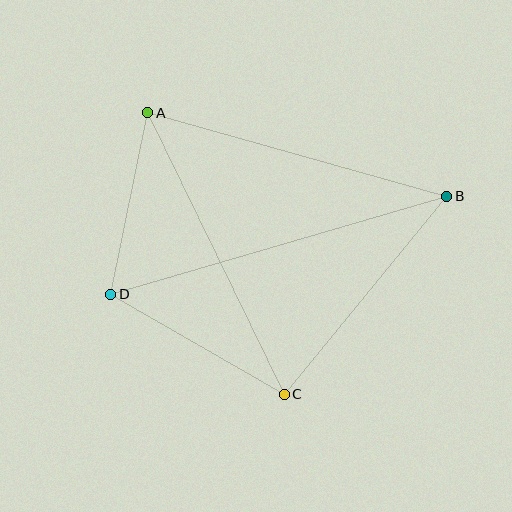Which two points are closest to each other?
Points A and D are closest to each other.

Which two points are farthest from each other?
Points B and D are farthest from each other.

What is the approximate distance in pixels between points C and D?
The distance between C and D is approximately 200 pixels.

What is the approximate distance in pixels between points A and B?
The distance between A and B is approximately 311 pixels.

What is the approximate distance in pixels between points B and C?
The distance between B and C is approximately 256 pixels.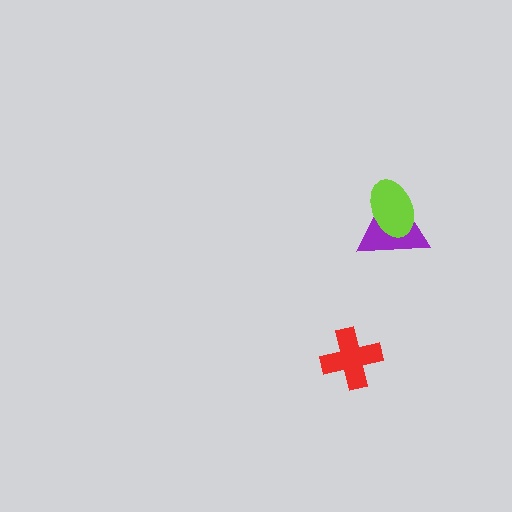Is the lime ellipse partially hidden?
No, no other shape covers it.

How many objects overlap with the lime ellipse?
1 object overlaps with the lime ellipse.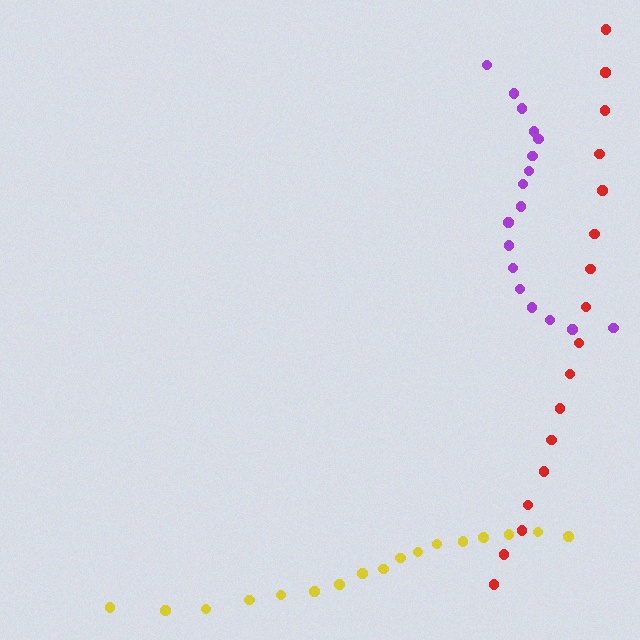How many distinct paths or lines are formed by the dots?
There are 3 distinct paths.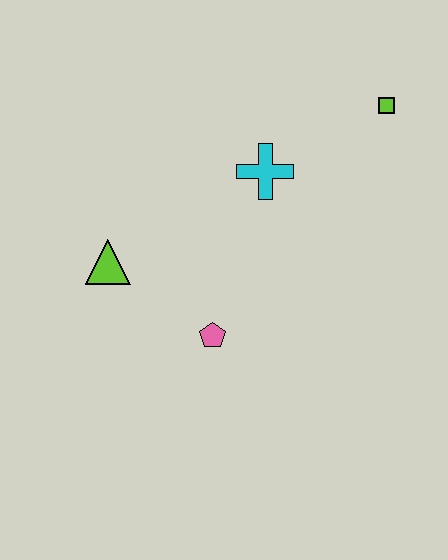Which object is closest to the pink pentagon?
The lime triangle is closest to the pink pentagon.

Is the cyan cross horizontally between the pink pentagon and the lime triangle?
No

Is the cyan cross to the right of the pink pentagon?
Yes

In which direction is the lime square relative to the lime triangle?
The lime square is to the right of the lime triangle.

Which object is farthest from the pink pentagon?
The lime square is farthest from the pink pentagon.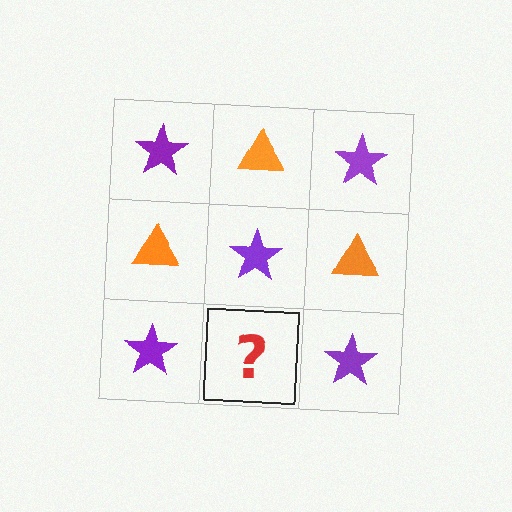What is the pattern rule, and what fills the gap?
The rule is that it alternates purple star and orange triangle in a checkerboard pattern. The gap should be filled with an orange triangle.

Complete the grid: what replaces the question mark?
The question mark should be replaced with an orange triangle.